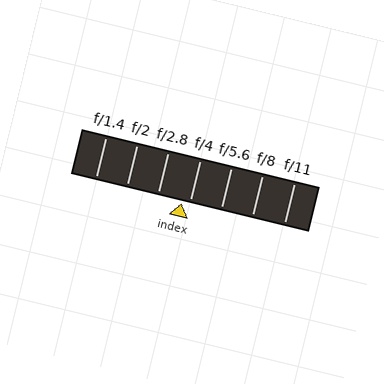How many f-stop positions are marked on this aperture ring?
There are 7 f-stop positions marked.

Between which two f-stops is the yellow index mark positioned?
The index mark is between f/2.8 and f/4.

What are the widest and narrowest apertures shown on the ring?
The widest aperture shown is f/1.4 and the narrowest is f/11.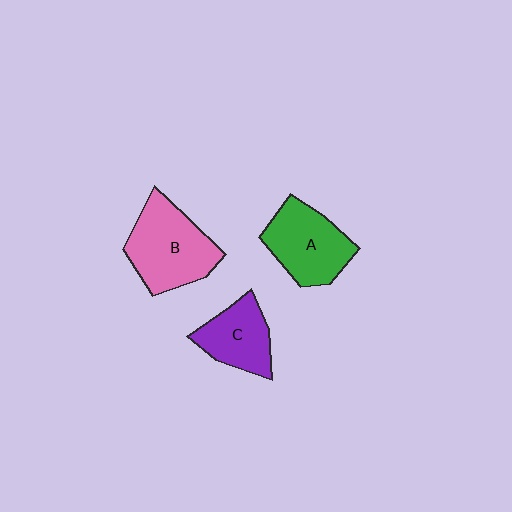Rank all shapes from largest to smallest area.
From largest to smallest: B (pink), A (green), C (purple).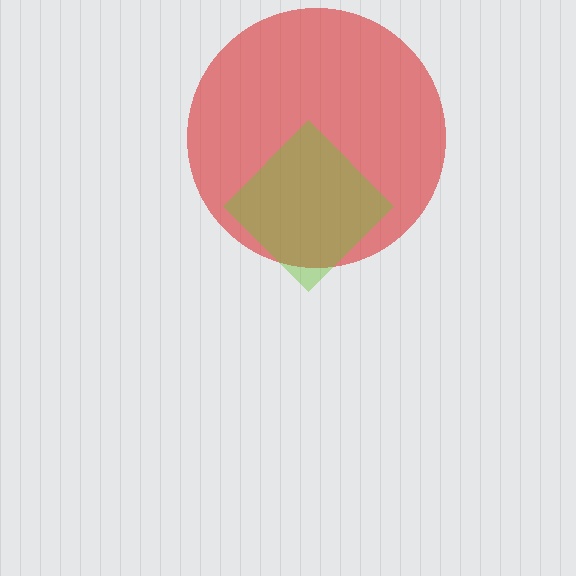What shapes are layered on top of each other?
The layered shapes are: a red circle, a lime diamond.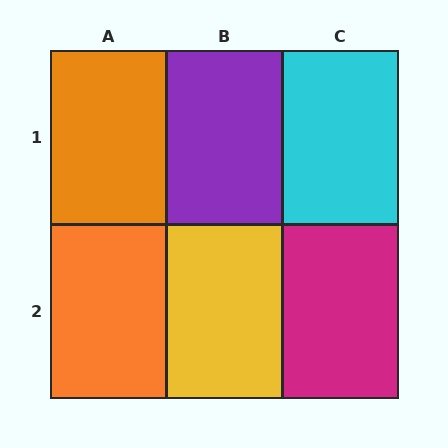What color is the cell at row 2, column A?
Orange.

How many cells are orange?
2 cells are orange.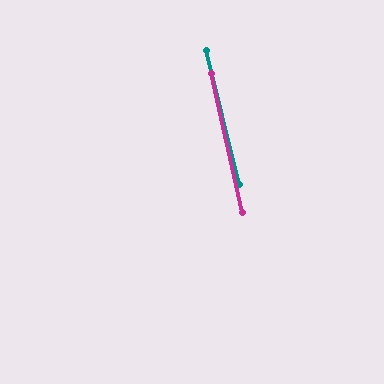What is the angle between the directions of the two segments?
Approximately 1 degree.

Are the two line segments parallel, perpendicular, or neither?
Parallel — their directions differ by only 1.5°.